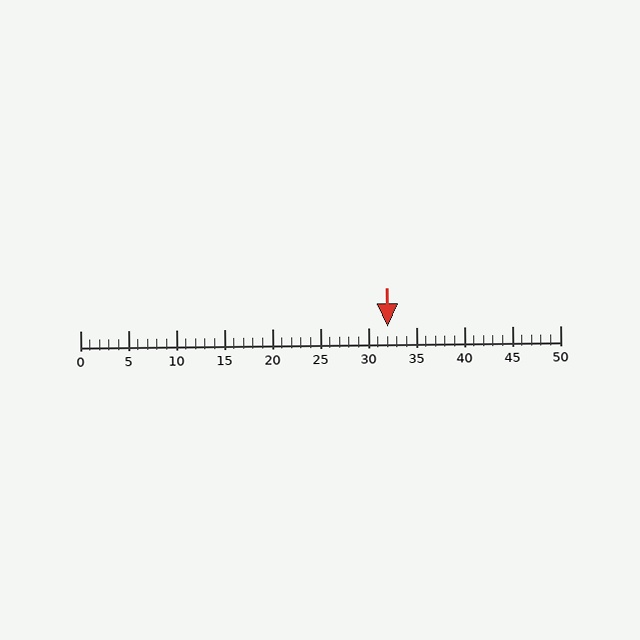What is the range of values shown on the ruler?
The ruler shows values from 0 to 50.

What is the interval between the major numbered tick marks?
The major tick marks are spaced 5 units apart.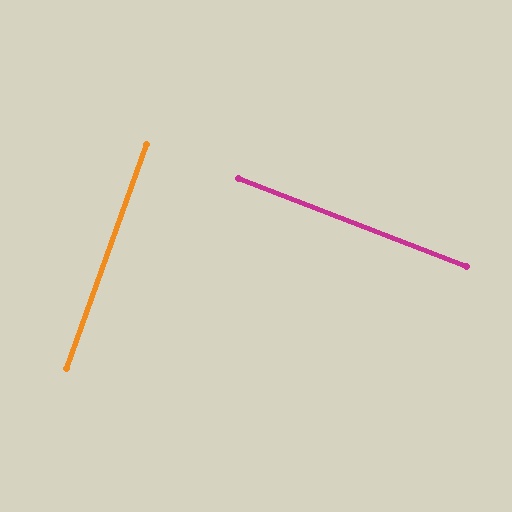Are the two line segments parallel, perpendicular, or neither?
Perpendicular — they meet at approximately 89°.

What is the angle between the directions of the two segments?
Approximately 89 degrees.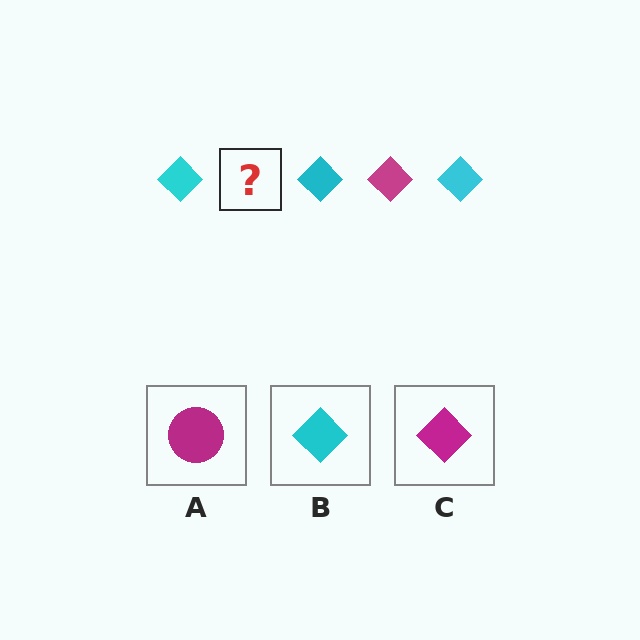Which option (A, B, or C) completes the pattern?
C.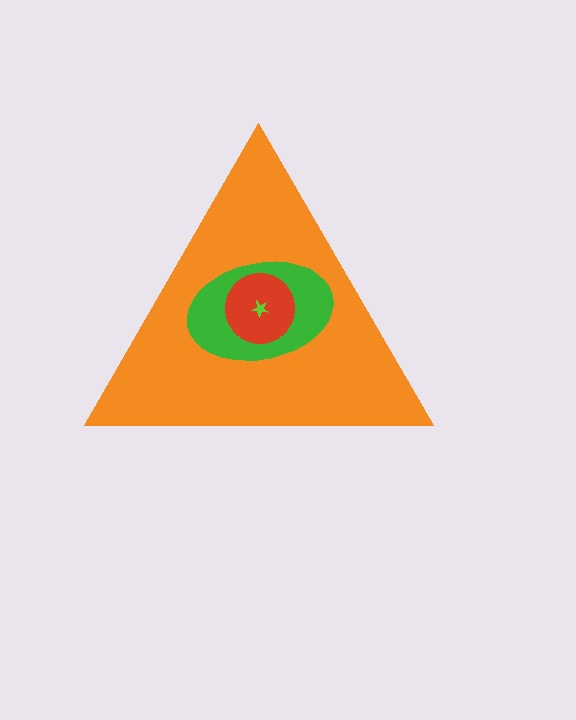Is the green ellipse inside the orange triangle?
Yes.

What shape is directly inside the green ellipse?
The red circle.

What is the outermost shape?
The orange triangle.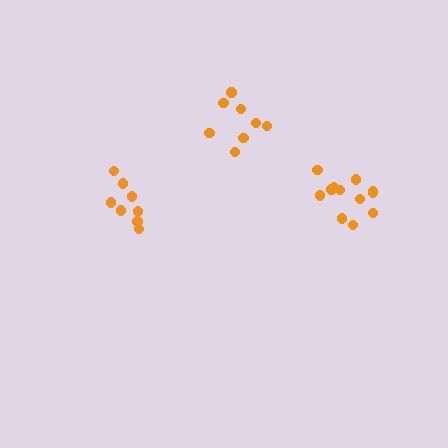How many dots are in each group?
Group 1: 8 dots, Group 2: 8 dots, Group 3: 12 dots (28 total).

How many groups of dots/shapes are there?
There are 3 groups.